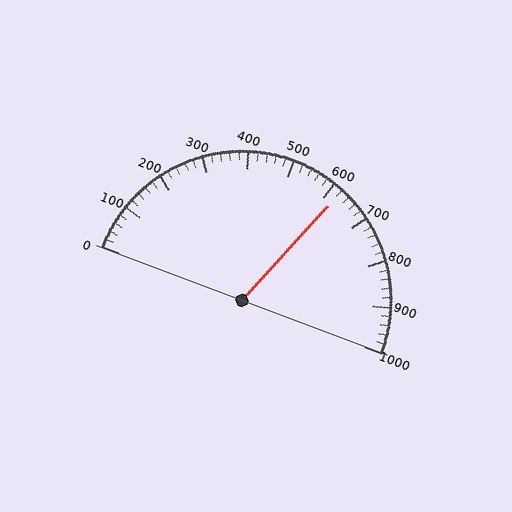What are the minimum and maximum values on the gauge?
The gauge ranges from 0 to 1000.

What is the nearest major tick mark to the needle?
The nearest major tick mark is 600.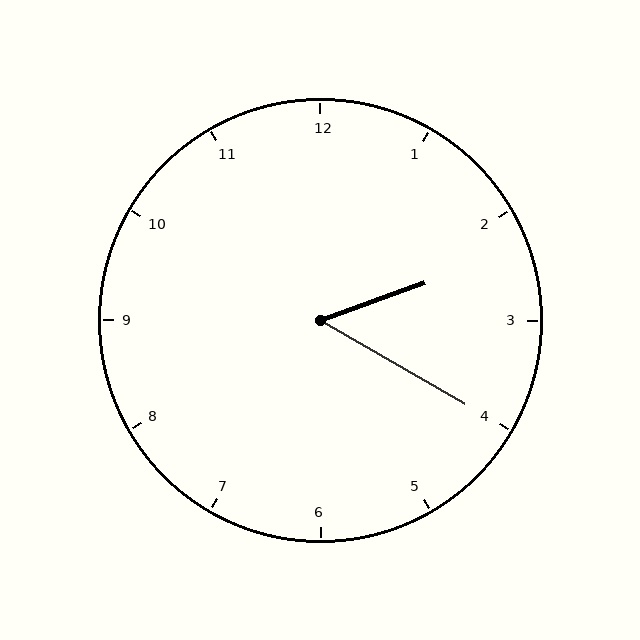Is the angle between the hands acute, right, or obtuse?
It is acute.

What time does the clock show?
2:20.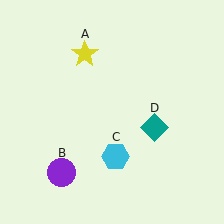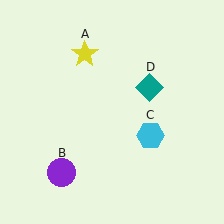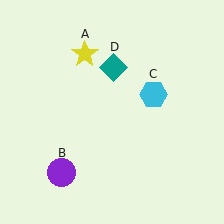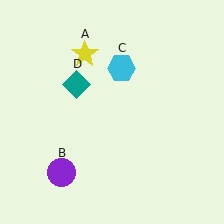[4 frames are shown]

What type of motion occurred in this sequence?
The cyan hexagon (object C), teal diamond (object D) rotated counterclockwise around the center of the scene.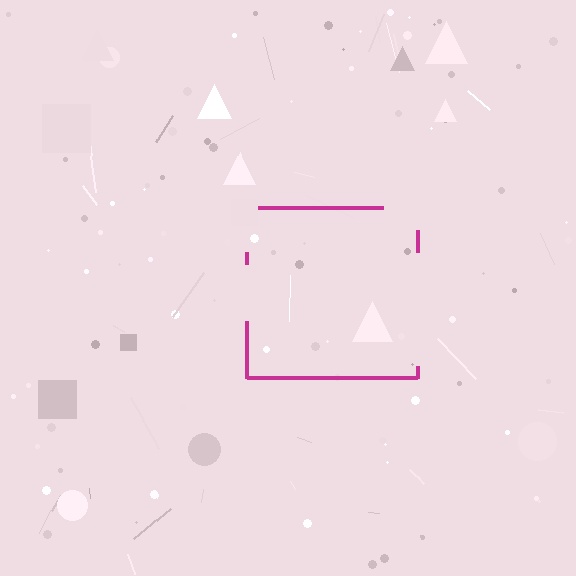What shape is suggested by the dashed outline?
The dashed outline suggests a square.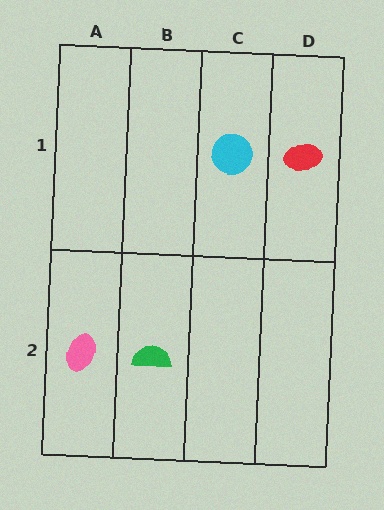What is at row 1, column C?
A cyan circle.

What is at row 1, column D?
A red ellipse.